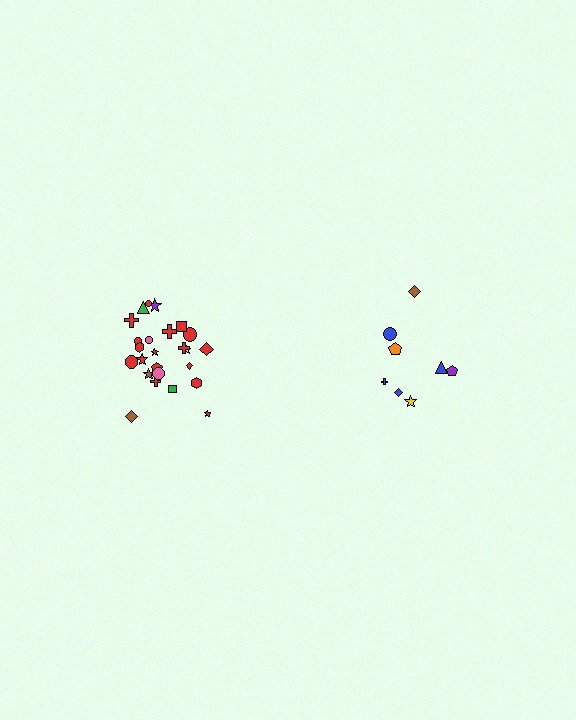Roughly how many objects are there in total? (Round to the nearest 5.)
Roughly 35 objects in total.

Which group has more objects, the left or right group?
The left group.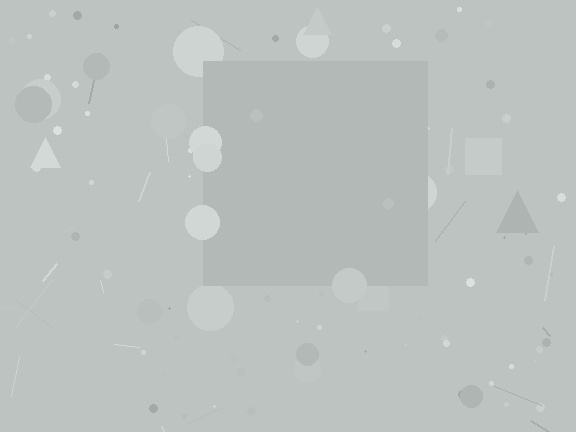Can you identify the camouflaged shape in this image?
The camouflaged shape is a square.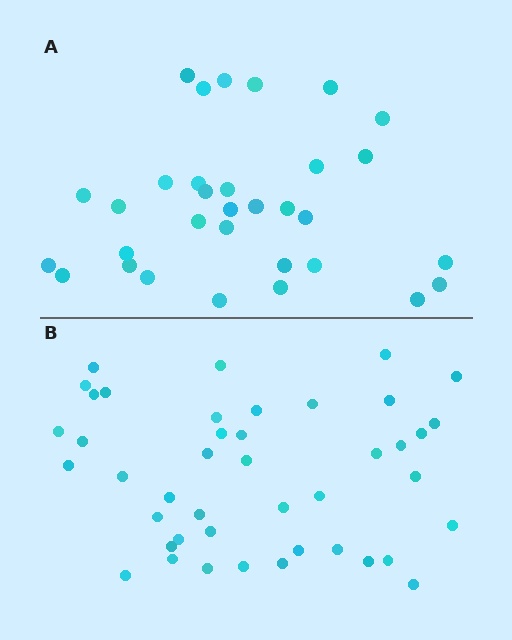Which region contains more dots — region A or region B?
Region B (the bottom region) has more dots.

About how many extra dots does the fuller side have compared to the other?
Region B has roughly 12 or so more dots than region A.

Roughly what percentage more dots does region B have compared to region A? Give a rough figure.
About 35% more.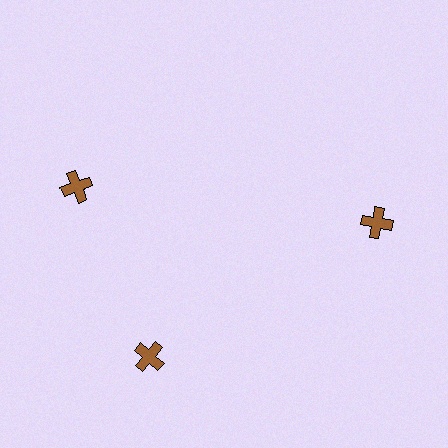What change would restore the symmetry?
The symmetry would be restored by rotating it back into even spacing with its neighbors so that all 3 crosses sit at equal angles and equal distance from the center.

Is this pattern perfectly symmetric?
No. The 3 brown crosses are arranged in a ring, but one element near the 11 o'clock position is rotated out of alignment along the ring, breaking the 3-fold rotational symmetry.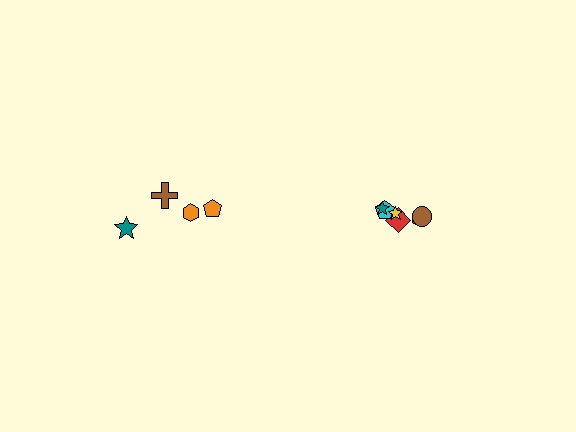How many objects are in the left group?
There are 4 objects.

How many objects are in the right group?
There are 6 objects.